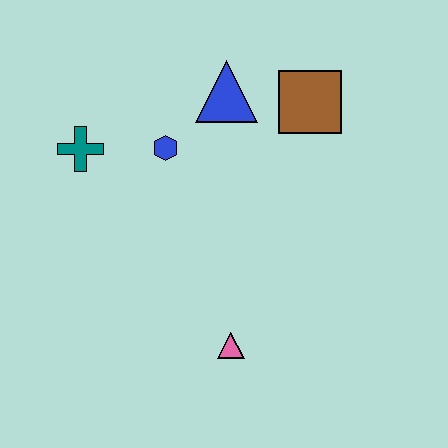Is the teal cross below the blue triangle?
Yes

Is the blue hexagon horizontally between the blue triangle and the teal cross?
Yes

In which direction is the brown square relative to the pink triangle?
The brown square is above the pink triangle.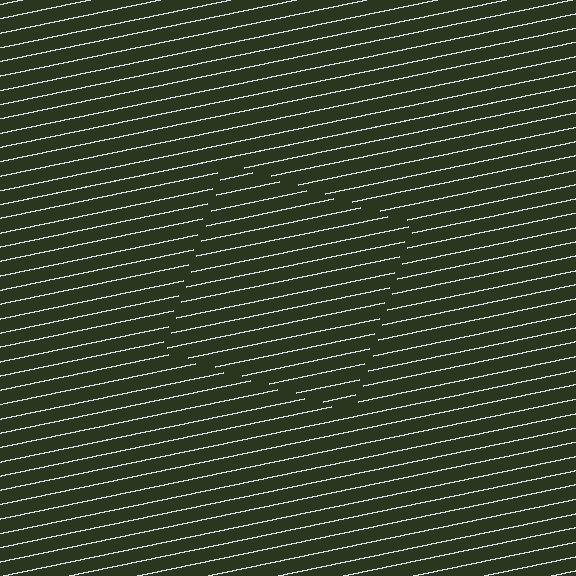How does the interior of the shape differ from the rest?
The interior of the shape contains the same grating, shifted by half a period — the contour is defined by the phase discontinuity where line-ends from the inner and outer gratings abut.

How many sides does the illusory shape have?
4 sides — the line-ends trace a square.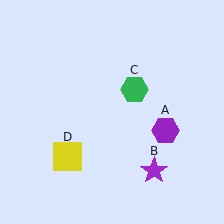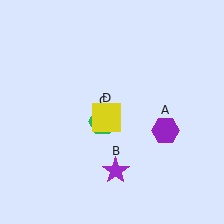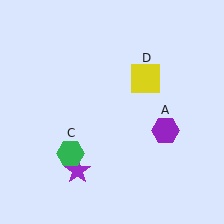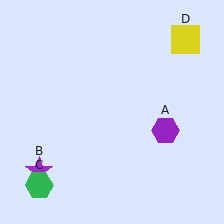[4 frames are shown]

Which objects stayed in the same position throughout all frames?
Purple hexagon (object A) remained stationary.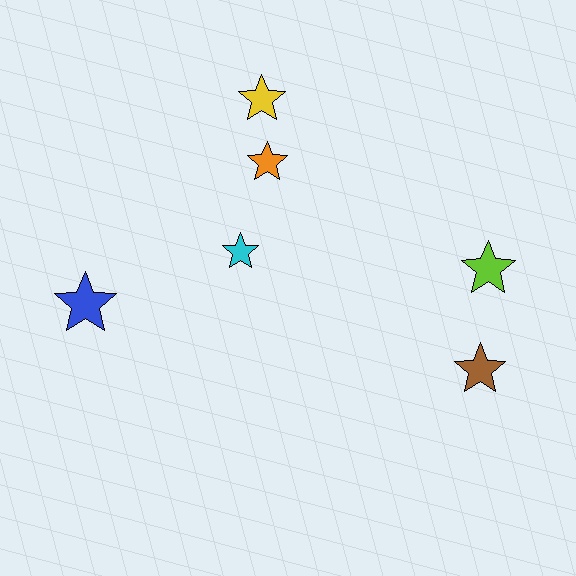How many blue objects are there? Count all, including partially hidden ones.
There is 1 blue object.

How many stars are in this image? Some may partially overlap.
There are 6 stars.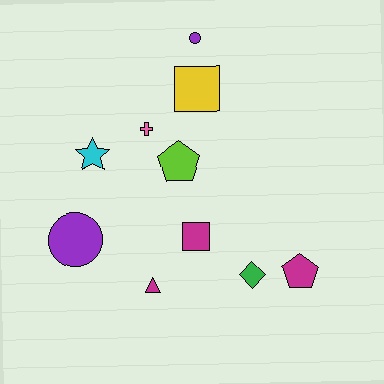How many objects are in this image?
There are 10 objects.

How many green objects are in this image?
There is 1 green object.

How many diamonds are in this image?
There is 1 diamond.